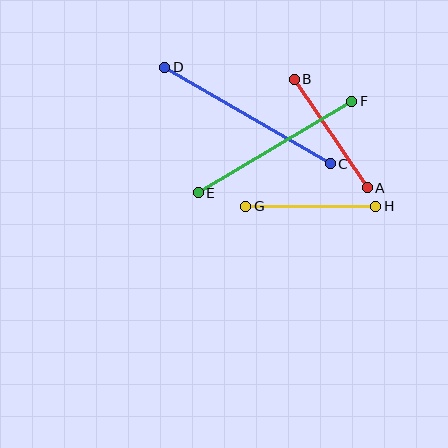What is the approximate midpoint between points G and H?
The midpoint is at approximately (311, 206) pixels.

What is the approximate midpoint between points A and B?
The midpoint is at approximately (331, 134) pixels.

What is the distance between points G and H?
The distance is approximately 130 pixels.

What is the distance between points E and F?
The distance is approximately 179 pixels.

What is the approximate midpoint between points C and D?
The midpoint is at approximately (248, 115) pixels.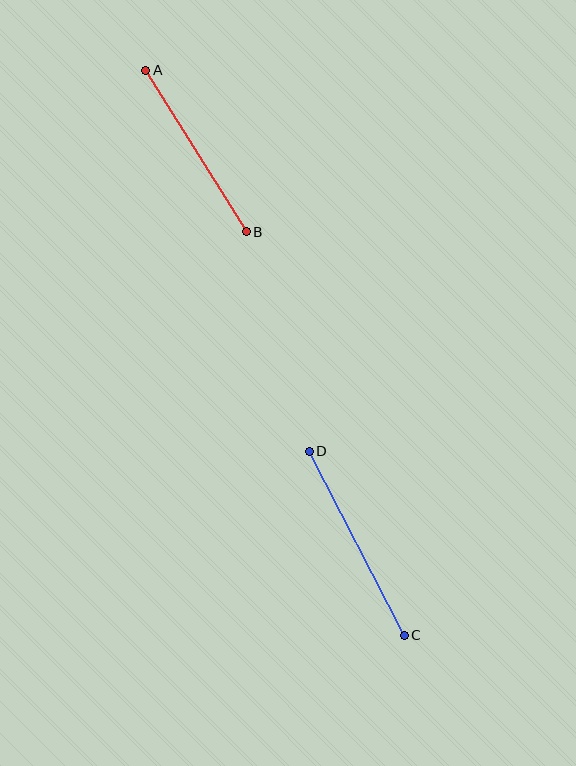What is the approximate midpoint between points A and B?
The midpoint is at approximately (196, 151) pixels.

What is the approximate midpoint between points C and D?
The midpoint is at approximately (357, 543) pixels.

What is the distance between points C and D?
The distance is approximately 207 pixels.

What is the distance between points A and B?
The distance is approximately 190 pixels.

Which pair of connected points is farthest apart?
Points C and D are farthest apart.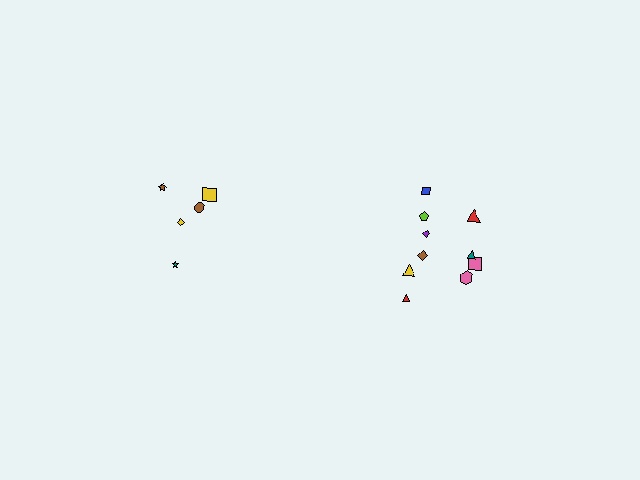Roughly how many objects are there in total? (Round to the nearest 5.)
Roughly 15 objects in total.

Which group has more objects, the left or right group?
The right group.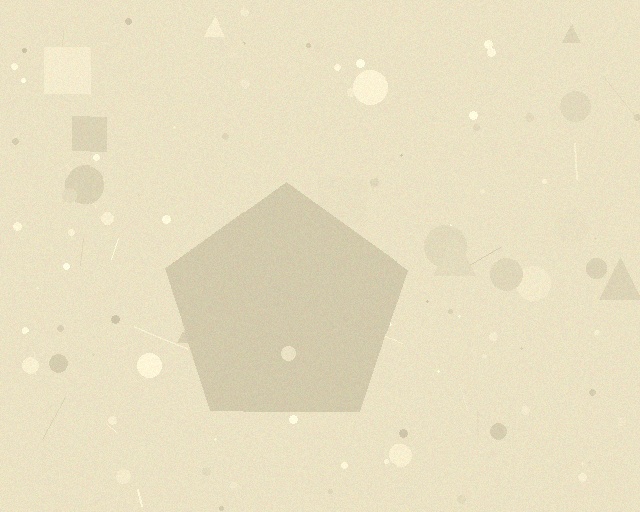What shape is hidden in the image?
A pentagon is hidden in the image.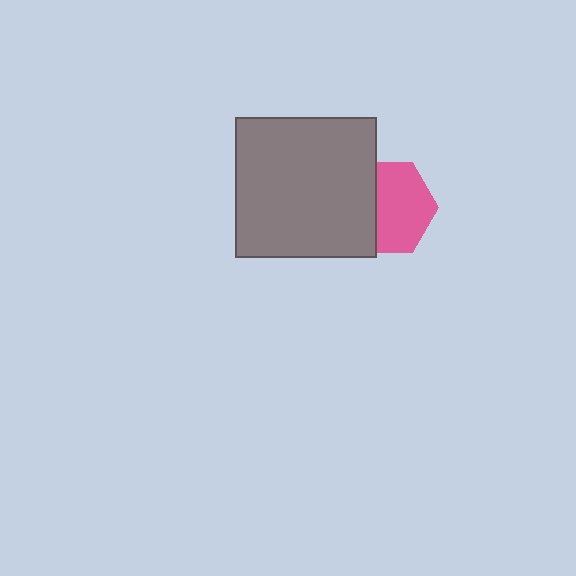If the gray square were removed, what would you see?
You would see the complete pink hexagon.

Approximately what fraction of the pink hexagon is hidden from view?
Roughly 39% of the pink hexagon is hidden behind the gray square.